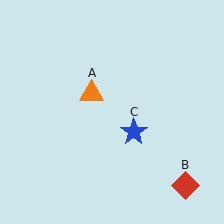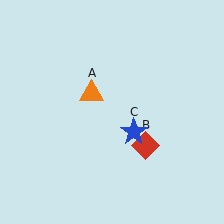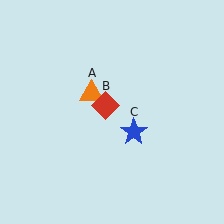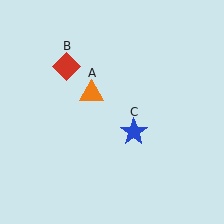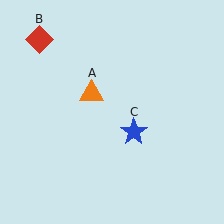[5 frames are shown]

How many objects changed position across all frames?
1 object changed position: red diamond (object B).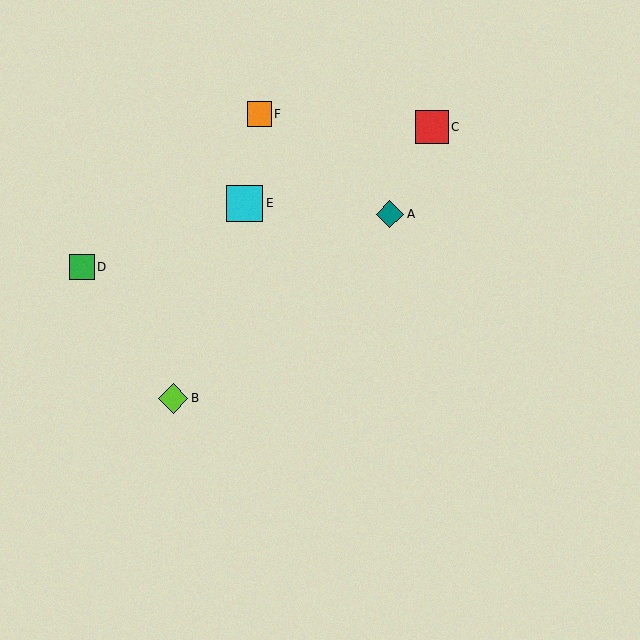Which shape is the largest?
The cyan square (labeled E) is the largest.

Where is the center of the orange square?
The center of the orange square is at (259, 114).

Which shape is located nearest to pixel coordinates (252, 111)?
The orange square (labeled F) at (259, 114) is nearest to that location.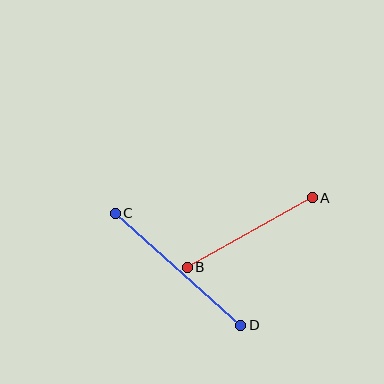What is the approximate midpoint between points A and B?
The midpoint is at approximately (250, 232) pixels.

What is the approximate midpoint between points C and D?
The midpoint is at approximately (178, 269) pixels.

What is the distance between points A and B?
The distance is approximately 143 pixels.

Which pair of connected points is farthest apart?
Points C and D are farthest apart.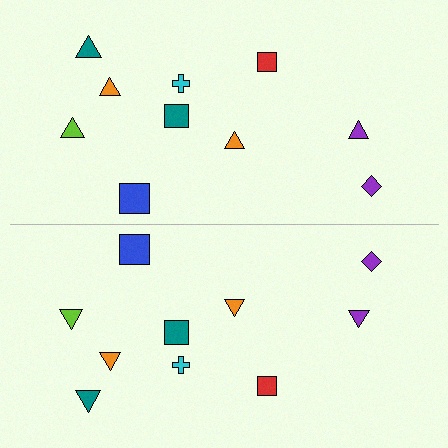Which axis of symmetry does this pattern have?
The pattern has a horizontal axis of symmetry running through the center of the image.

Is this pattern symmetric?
Yes, this pattern has bilateral (reflection) symmetry.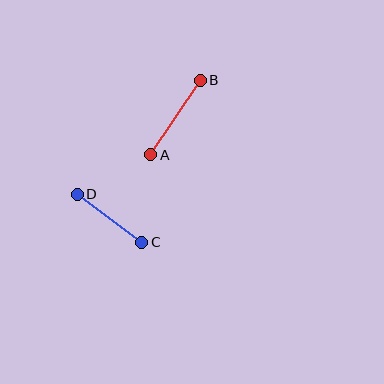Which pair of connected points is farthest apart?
Points A and B are farthest apart.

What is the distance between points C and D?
The distance is approximately 80 pixels.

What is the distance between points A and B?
The distance is approximately 89 pixels.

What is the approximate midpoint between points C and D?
The midpoint is at approximately (109, 218) pixels.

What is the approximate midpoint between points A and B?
The midpoint is at approximately (176, 118) pixels.